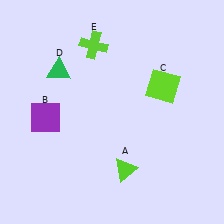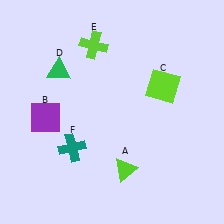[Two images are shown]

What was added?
A teal cross (F) was added in Image 2.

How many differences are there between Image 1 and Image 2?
There is 1 difference between the two images.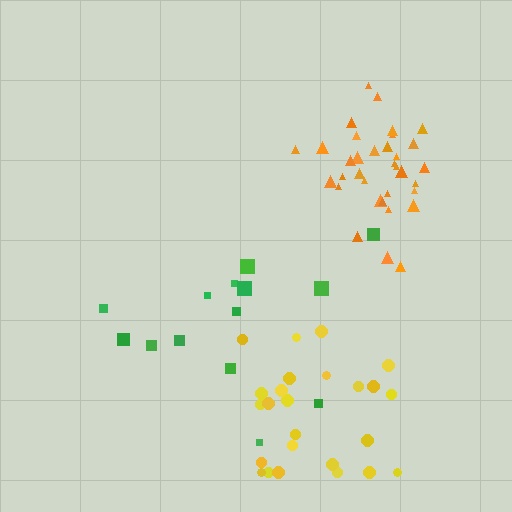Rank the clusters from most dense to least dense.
orange, yellow, green.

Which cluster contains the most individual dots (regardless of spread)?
Orange (34).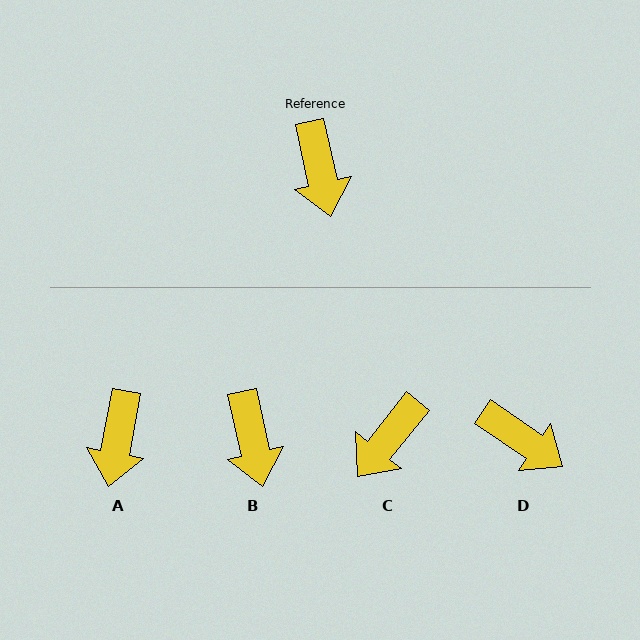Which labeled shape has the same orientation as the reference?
B.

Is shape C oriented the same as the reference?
No, it is off by about 51 degrees.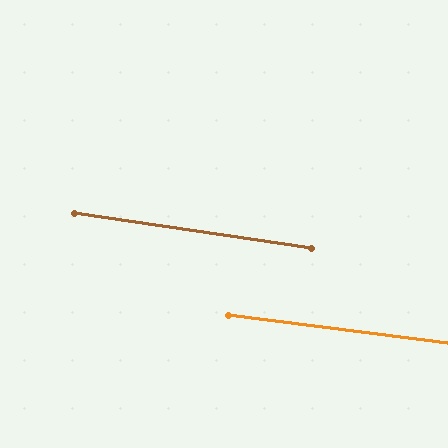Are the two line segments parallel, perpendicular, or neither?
Parallel — their directions differ by only 1.1°.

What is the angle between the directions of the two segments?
Approximately 1 degree.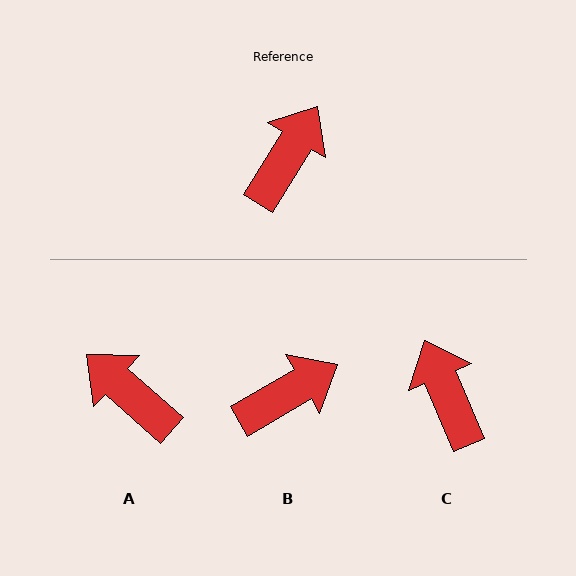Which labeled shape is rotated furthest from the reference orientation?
A, about 80 degrees away.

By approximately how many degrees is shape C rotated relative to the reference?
Approximately 54 degrees counter-clockwise.